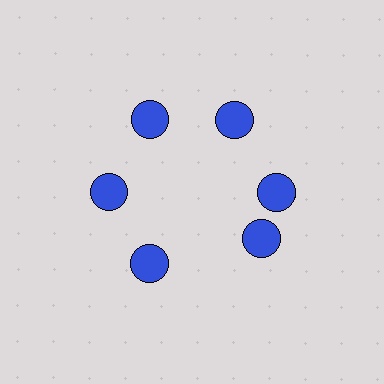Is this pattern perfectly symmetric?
No. The 6 blue circles are arranged in a ring, but one element near the 5 o'clock position is rotated out of alignment along the ring, breaking the 6-fold rotational symmetry.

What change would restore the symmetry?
The symmetry would be restored by rotating it back into even spacing with its neighbors so that all 6 circles sit at equal angles and equal distance from the center.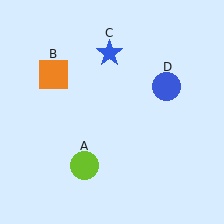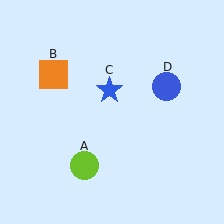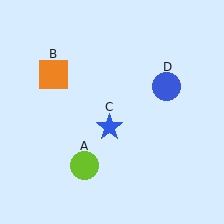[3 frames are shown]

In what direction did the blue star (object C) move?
The blue star (object C) moved down.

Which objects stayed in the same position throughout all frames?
Lime circle (object A) and orange square (object B) and blue circle (object D) remained stationary.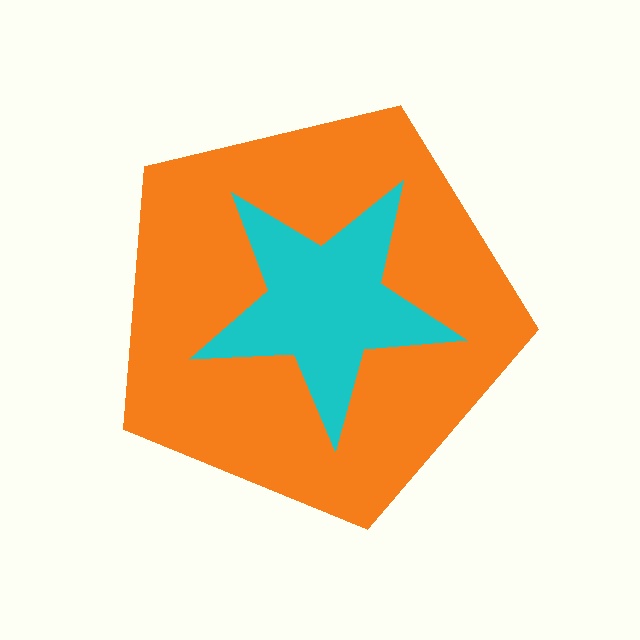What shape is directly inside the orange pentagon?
The cyan star.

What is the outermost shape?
The orange pentagon.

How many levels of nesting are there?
2.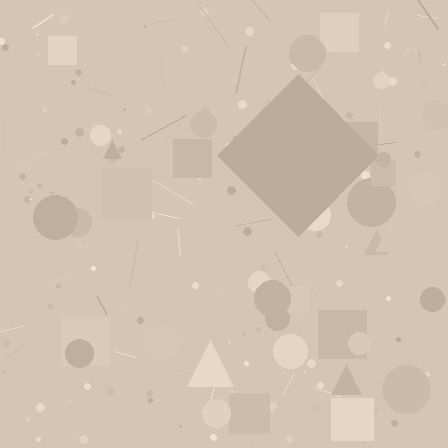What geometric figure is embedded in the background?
A diamond is embedded in the background.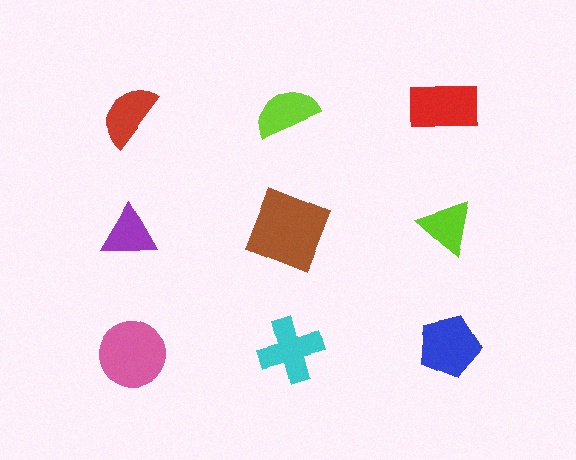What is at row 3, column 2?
A cyan cross.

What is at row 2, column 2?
A brown square.